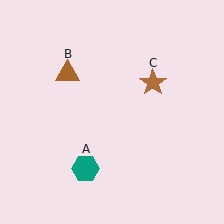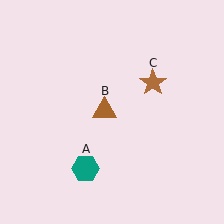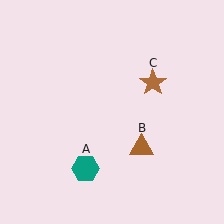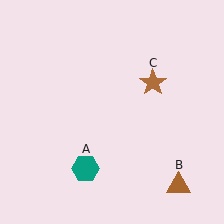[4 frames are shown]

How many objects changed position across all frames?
1 object changed position: brown triangle (object B).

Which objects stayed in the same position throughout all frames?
Teal hexagon (object A) and brown star (object C) remained stationary.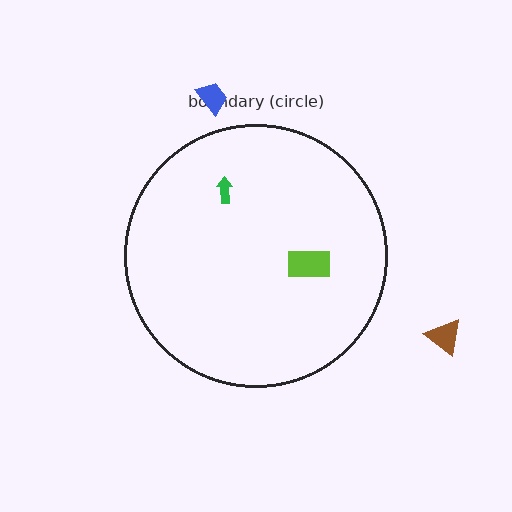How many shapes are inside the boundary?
2 inside, 2 outside.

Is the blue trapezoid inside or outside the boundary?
Outside.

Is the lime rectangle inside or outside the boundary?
Inside.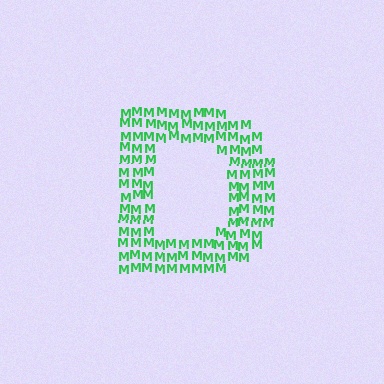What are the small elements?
The small elements are letter M's.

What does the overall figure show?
The overall figure shows the letter D.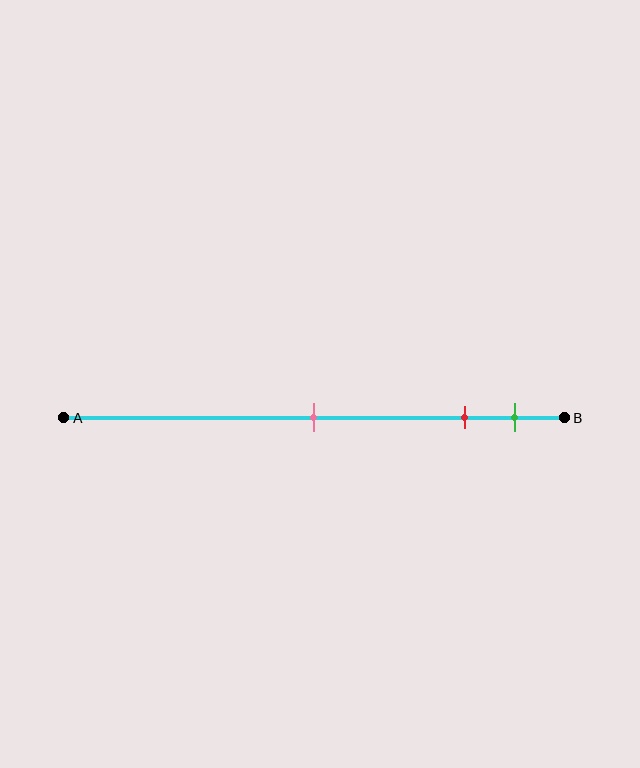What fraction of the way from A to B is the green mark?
The green mark is approximately 90% (0.9) of the way from A to B.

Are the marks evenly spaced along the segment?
No, the marks are not evenly spaced.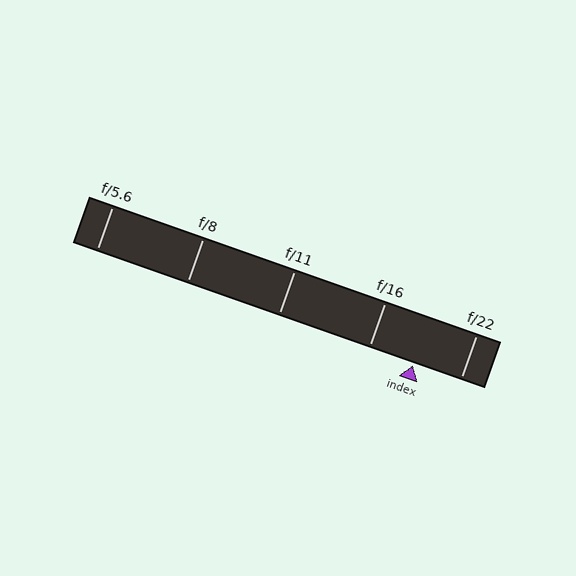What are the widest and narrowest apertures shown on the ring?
The widest aperture shown is f/5.6 and the narrowest is f/22.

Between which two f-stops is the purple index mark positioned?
The index mark is between f/16 and f/22.